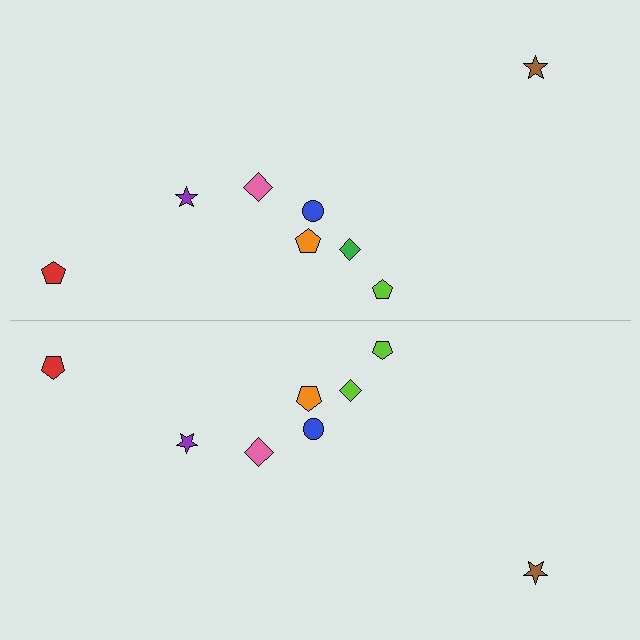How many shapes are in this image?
There are 16 shapes in this image.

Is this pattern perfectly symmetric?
No, the pattern is not perfectly symmetric. The lime diamond on the bottom side breaks the symmetry — its mirror counterpart is green.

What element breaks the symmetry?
The lime diamond on the bottom side breaks the symmetry — its mirror counterpart is green.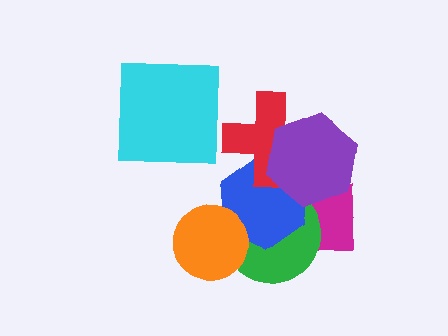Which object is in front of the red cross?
The purple hexagon is in front of the red cross.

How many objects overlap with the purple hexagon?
4 objects overlap with the purple hexagon.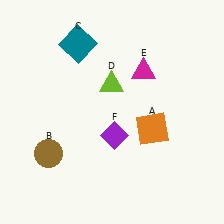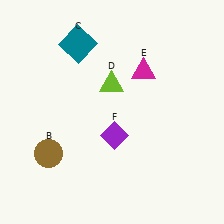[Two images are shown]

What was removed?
The orange square (A) was removed in Image 2.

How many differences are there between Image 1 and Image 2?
There is 1 difference between the two images.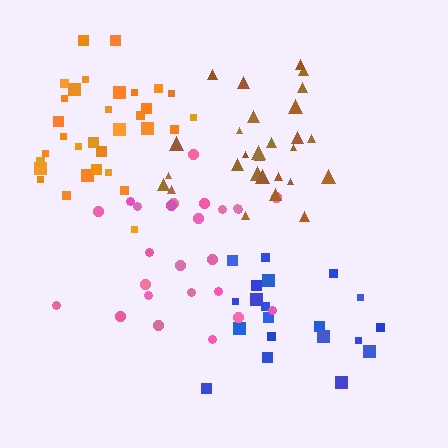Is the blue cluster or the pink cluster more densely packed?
Pink.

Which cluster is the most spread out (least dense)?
Blue.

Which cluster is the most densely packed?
Orange.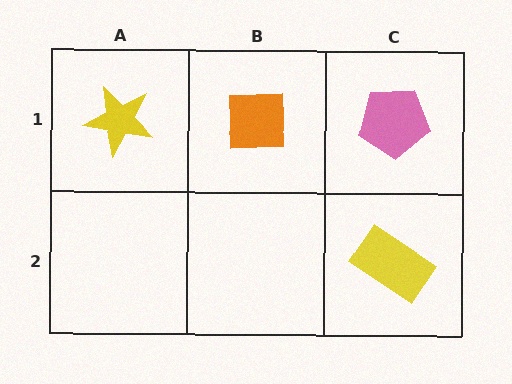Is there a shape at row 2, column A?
No, that cell is empty.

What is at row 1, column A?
A yellow star.